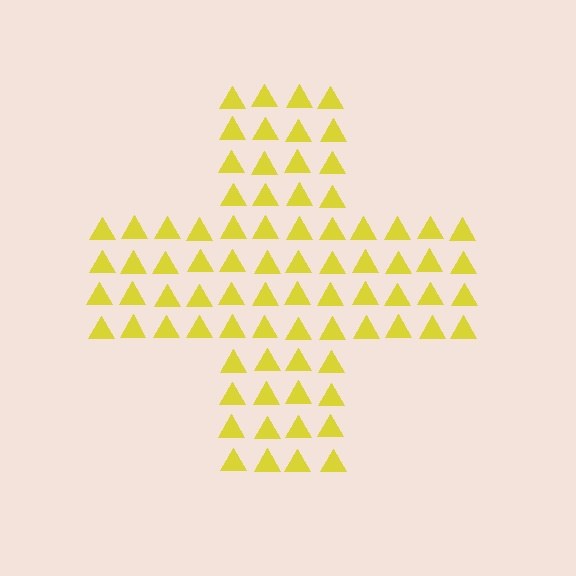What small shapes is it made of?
It is made of small triangles.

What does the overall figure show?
The overall figure shows a cross.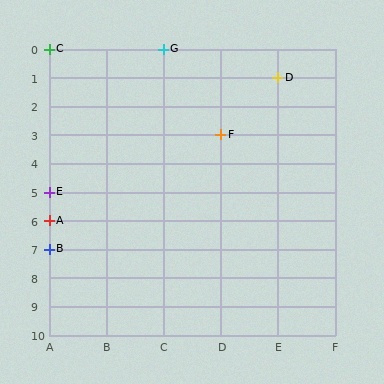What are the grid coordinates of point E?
Point E is at grid coordinates (A, 5).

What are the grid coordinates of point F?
Point F is at grid coordinates (D, 3).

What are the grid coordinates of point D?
Point D is at grid coordinates (E, 1).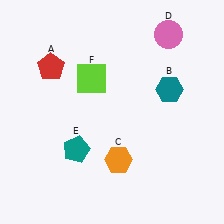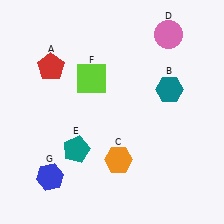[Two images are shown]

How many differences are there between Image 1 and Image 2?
There is 1 difference between the two images.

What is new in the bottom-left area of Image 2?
A blue hexagon (G) was added in the bottom-left area of Image 2.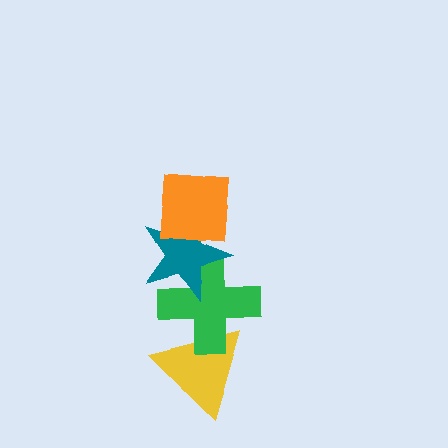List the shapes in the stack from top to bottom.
From top to bottom: the orange square, the teal star, the green cross, the yellow triangle.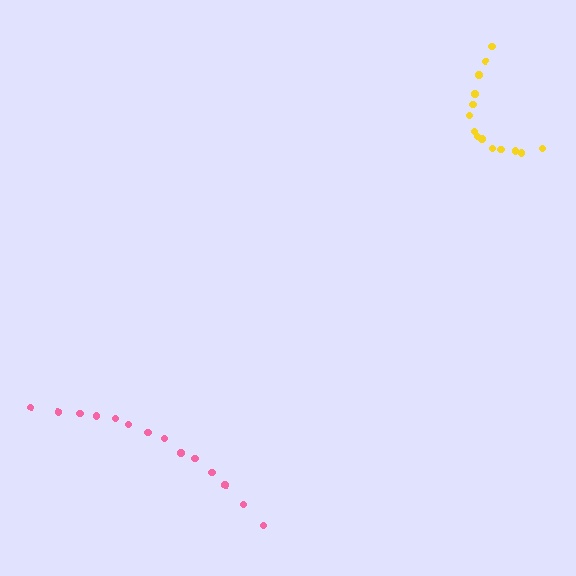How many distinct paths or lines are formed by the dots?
There are 2 distinct paths.